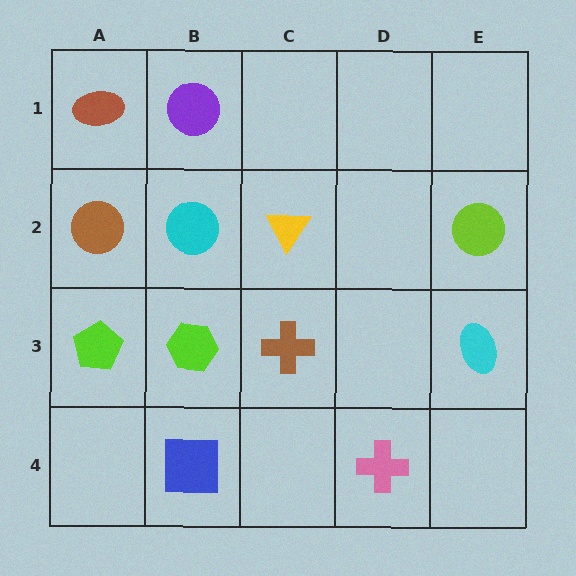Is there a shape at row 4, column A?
No, that cell is empty.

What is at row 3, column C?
A brown cross.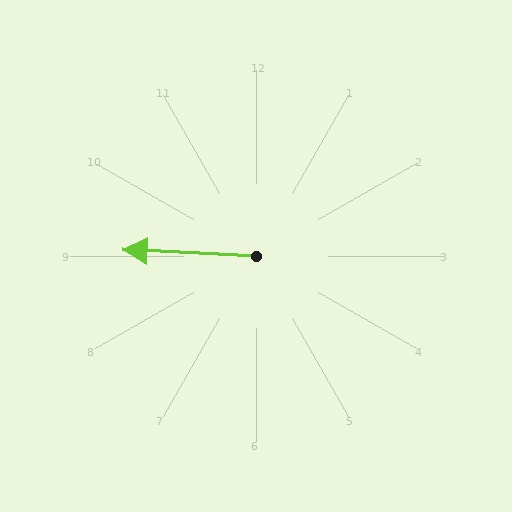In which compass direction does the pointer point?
West.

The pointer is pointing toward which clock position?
Roughly 9 o'clock.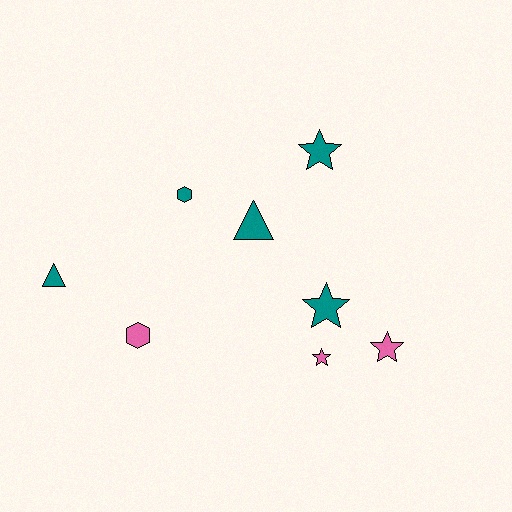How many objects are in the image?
There are 8 objects.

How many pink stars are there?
There are 2 pink stars.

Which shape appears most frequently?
Star, with 4 objects.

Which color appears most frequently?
Teal, with 5 objects.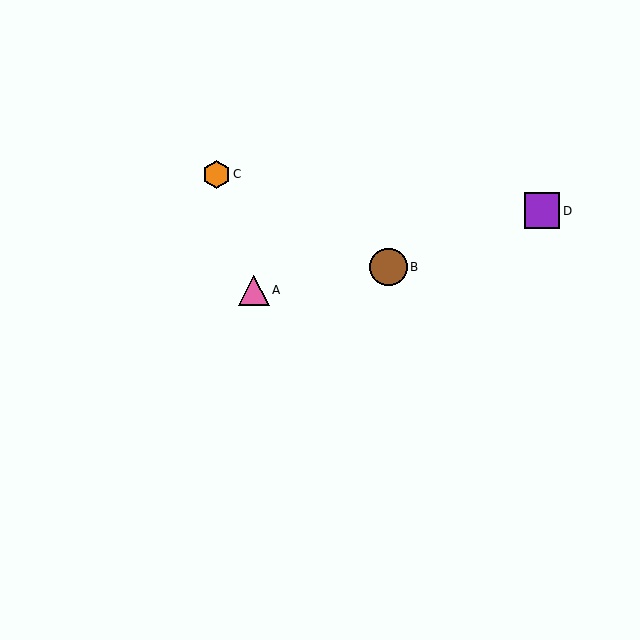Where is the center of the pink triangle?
The center of the pink triangle is at (254, 290).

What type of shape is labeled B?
Shape B is a brown circle.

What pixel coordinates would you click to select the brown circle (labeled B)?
Click at (388, 267) to select the brown circle B.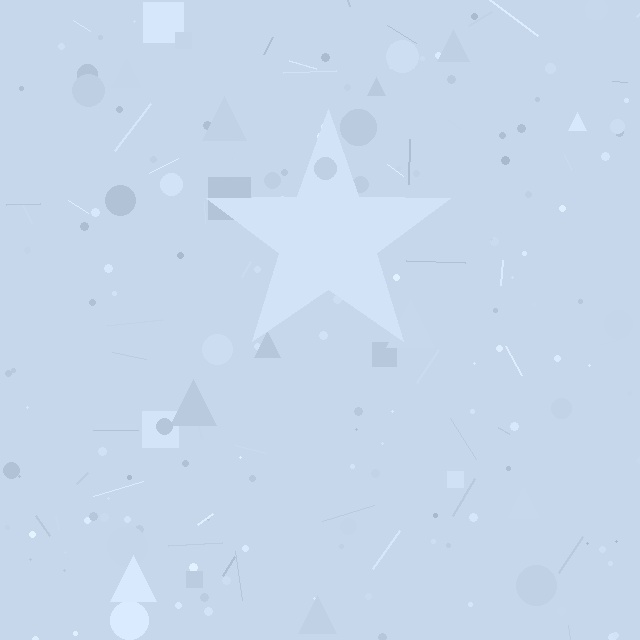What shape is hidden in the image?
A star is hidden in the image.